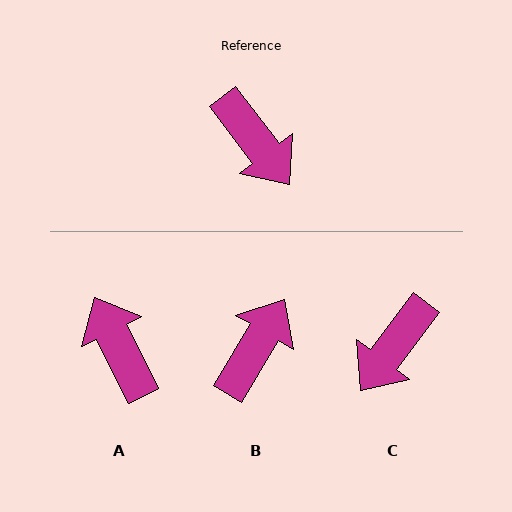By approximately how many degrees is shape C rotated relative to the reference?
Approximately 74 degrees clockwise.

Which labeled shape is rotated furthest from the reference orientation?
A, about 169 degrees away.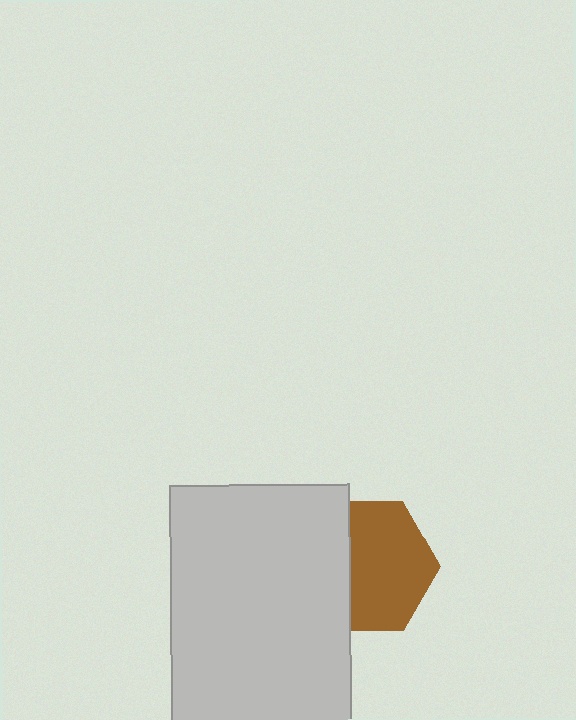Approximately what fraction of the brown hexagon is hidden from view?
Roughly 37% of the brown hexagon is hidden behind the light gray rectangle.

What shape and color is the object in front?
The object in front is a light gray rectangle.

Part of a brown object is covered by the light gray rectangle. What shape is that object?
It is a hexagon.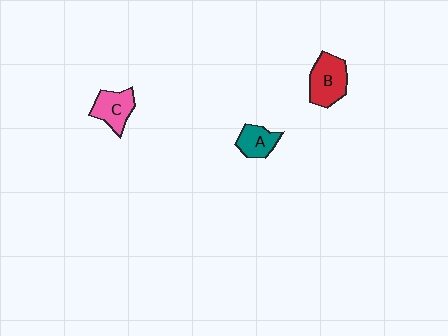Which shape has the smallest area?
Shape A (teal).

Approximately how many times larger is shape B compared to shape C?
Approximately 1.2 times.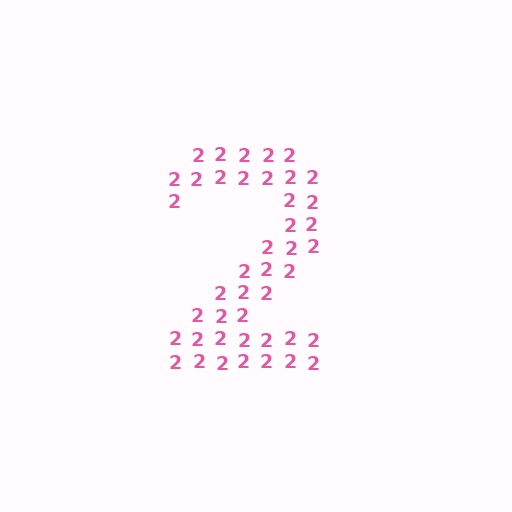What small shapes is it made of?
It is made of small digit 2's.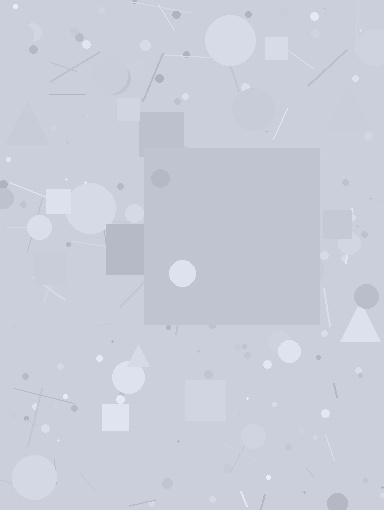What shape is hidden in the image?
A square is hidden in the image.